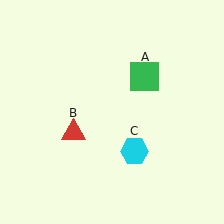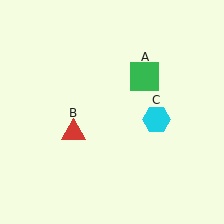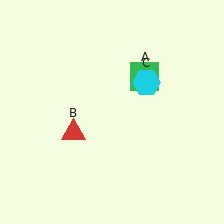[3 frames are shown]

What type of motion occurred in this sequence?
The cyan hexagon (object C) rotated counterclockwise around the center of the scene.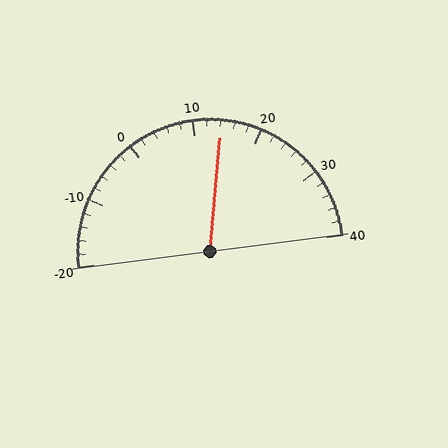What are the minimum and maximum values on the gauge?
The gauge ranges from -20 to 40.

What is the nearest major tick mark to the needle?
The nearest major tick mark is 10.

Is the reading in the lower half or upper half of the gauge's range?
The reading is in the upper half of the range (-20 to 40).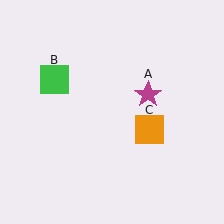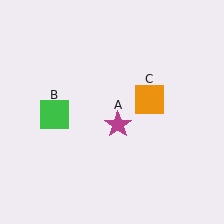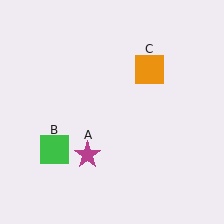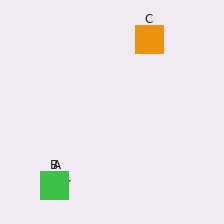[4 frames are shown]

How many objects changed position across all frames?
3 objects changed position: magenta star (object A), green square (object B), orange square (object C).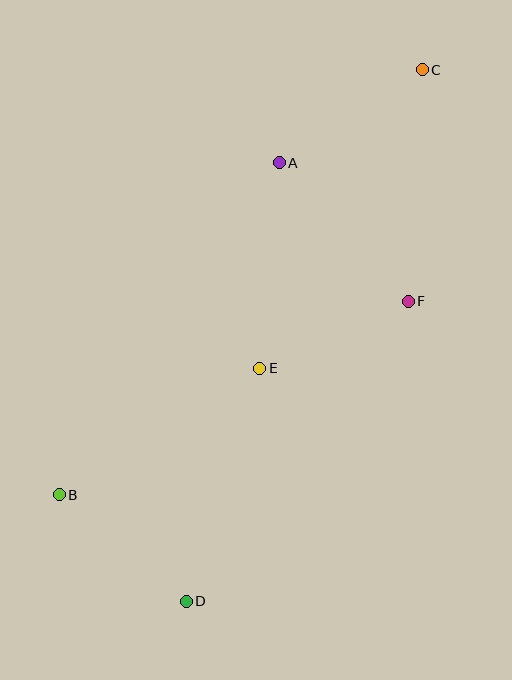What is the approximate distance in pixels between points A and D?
The distance between A and D is approximately 449 pixels.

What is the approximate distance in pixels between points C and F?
The distance between C and F is approximately 232 pixels.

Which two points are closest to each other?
Points E and F are closest to each other.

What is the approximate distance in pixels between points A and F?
The distance between A and F is approximately 189 pixels.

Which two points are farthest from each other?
Points C and D are farthest from each other.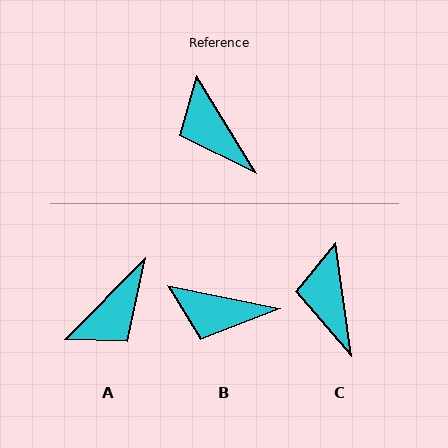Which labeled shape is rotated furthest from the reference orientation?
A, about 104 degrees away.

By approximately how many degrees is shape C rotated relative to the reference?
Approximately 23 degrees clockwise.